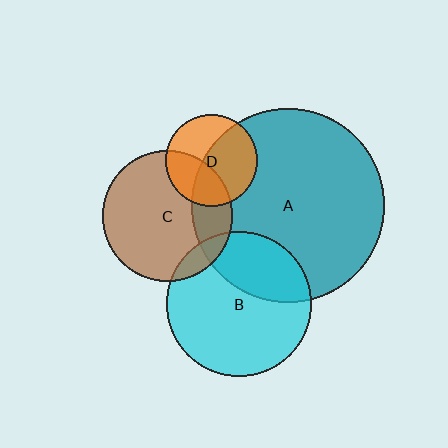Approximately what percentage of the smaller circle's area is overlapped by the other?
Approximately 10%.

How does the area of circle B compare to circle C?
Approximately 1.2 times.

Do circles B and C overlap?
Yes.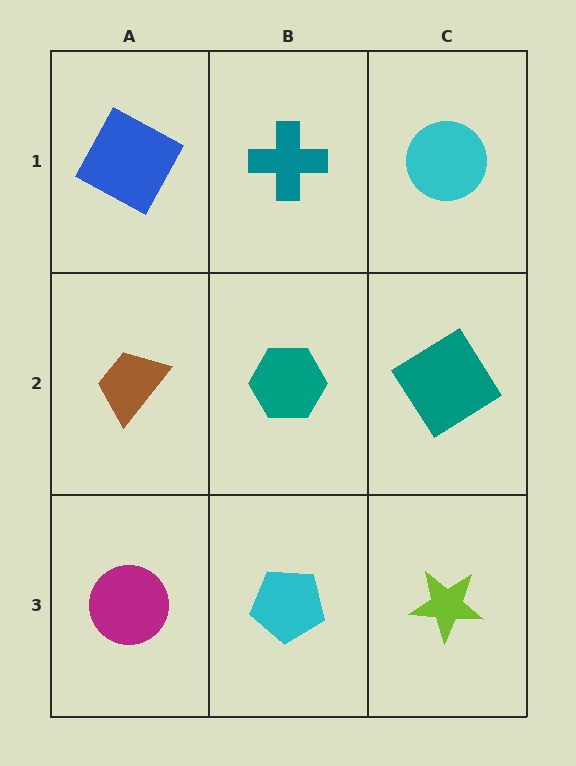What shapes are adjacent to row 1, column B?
A teal hexagon (row 2, column B), a blue square (row 1, column A), a cyan circle (row 1, column C).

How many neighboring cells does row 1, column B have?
3.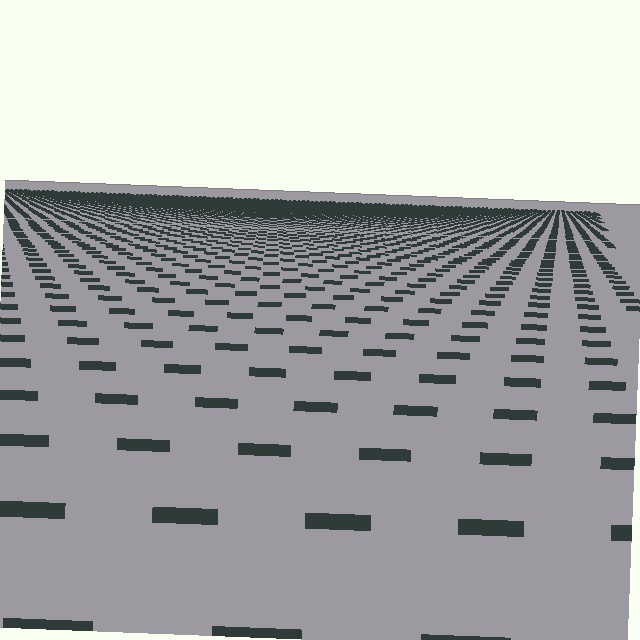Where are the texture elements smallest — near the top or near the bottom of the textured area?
Near the top.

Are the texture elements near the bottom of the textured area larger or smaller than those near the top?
Larger. Near the bottom, elements are closer to the viewer and appear at a bigger on-screen size.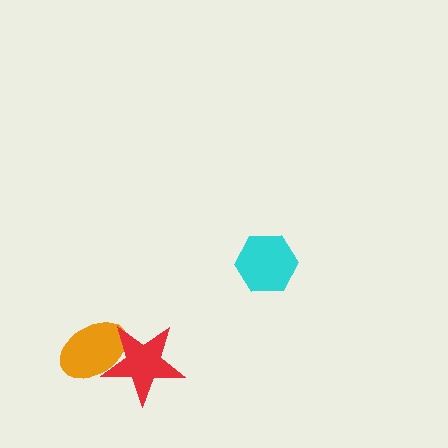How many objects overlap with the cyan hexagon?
0 objects overlap with the cyan hexagon.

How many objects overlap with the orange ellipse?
1 object overlaps with the orange ellipse.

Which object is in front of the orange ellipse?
The red star is in front of the orange ellipse.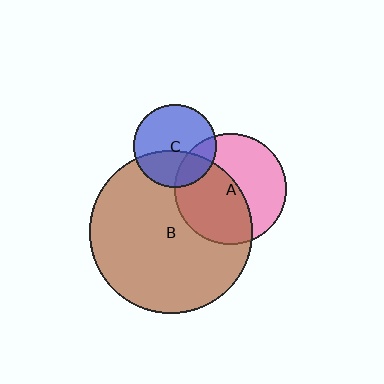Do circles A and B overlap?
Yes.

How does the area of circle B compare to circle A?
Approximately 2.1 times.